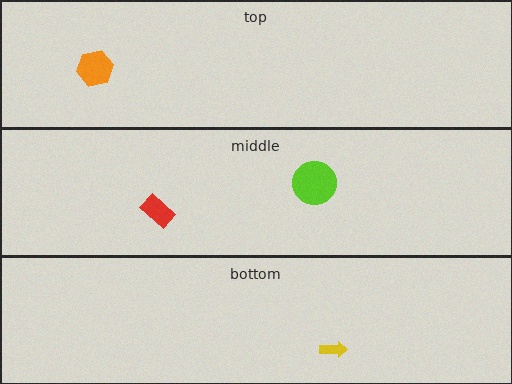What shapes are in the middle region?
The red rectangle, the lime circle.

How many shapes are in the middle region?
2.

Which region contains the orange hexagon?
The top region.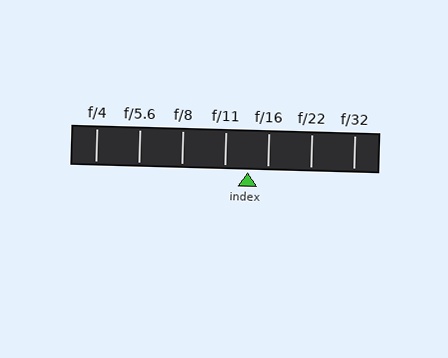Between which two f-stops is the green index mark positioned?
The index mark is between f/11 and f/16.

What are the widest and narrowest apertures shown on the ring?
The widest aperture shown is f/4 and the narrowest is f/32.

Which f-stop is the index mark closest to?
The index mark is closest to f/16.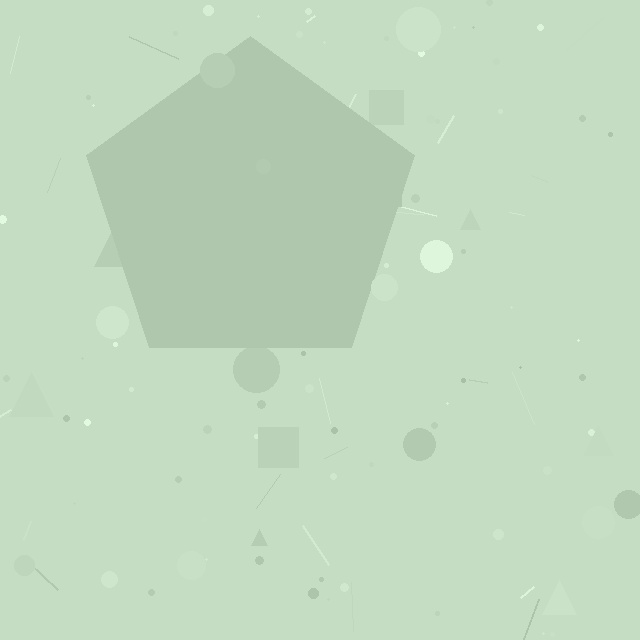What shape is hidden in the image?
A pentagon is hidden in the image.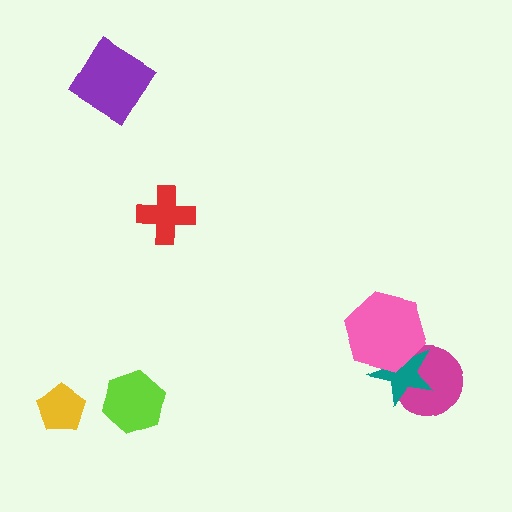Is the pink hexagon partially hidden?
No, no other shape covers it.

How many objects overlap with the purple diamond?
0 objects overlap with the purple diamond.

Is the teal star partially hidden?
Yes, it is partially covered by another shape.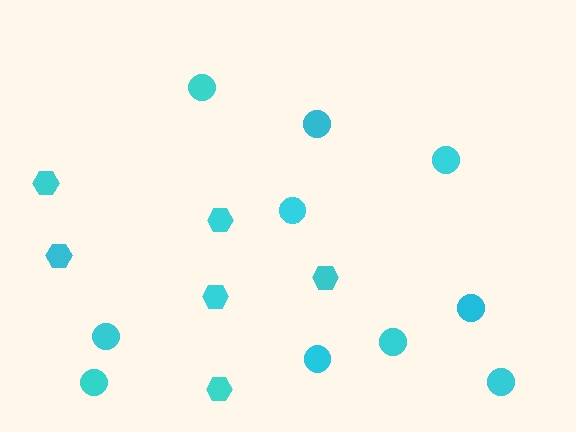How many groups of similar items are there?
There are 2 groups: one group of hexagons (6) and one group of circles (10).